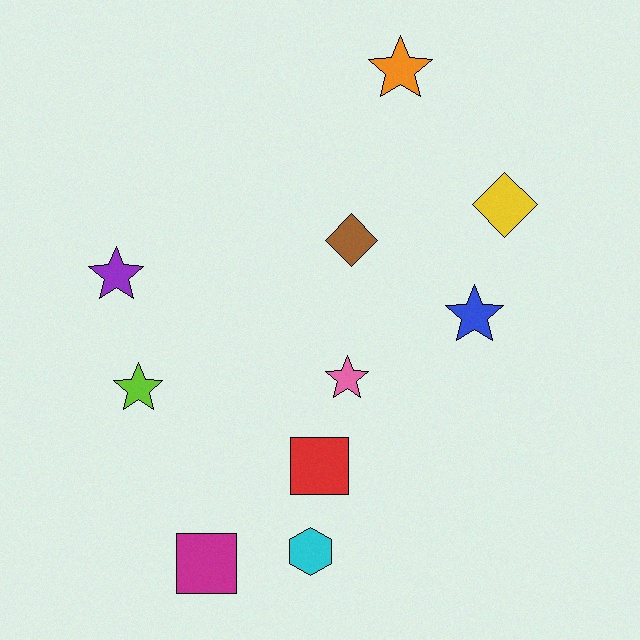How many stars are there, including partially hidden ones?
There are 5 stars.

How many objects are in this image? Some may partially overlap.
There are 10 objects.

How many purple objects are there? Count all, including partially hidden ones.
There is 1 purple object.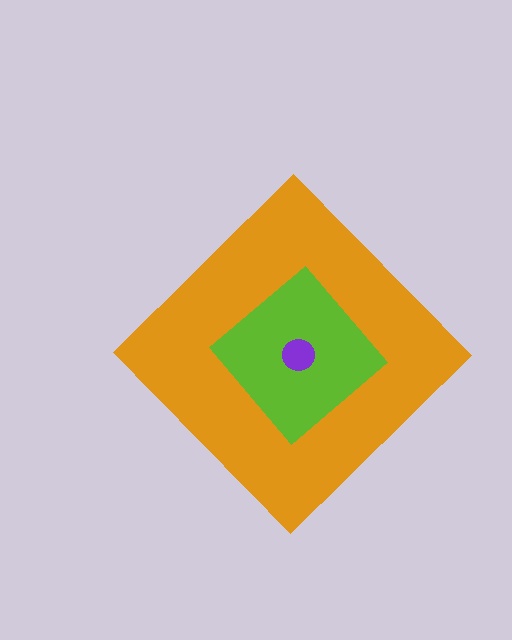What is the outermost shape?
The orange diamond.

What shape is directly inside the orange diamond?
The lime diamond.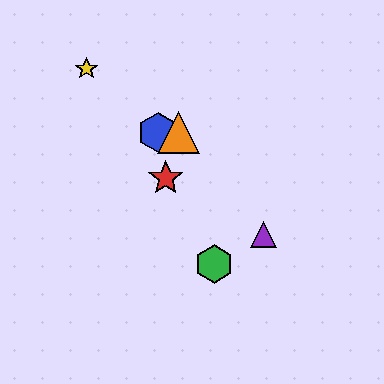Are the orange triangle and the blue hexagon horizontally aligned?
Yes, both are at y≈132.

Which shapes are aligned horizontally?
The blue hexagon, the orange triangle are aligned horizontally.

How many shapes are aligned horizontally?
2 shapes (the blue hexagon, the orange triangle) are aligned horizontally.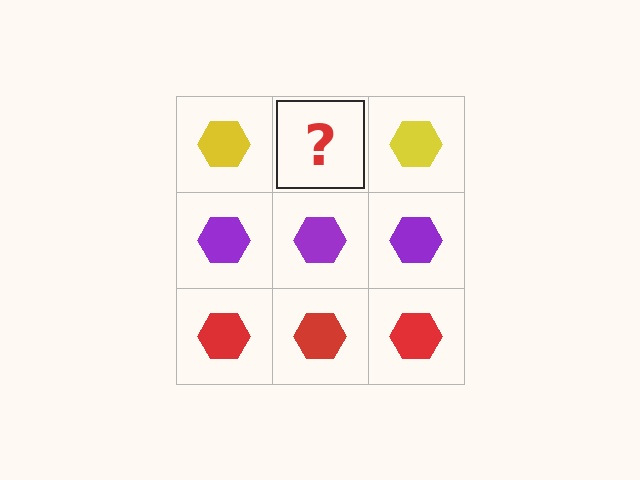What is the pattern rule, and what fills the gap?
The rule is that each row has a consistent color. The gap should be filled with a yellow hexagon.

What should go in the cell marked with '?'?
The missing cell should contain a yellow hexagon.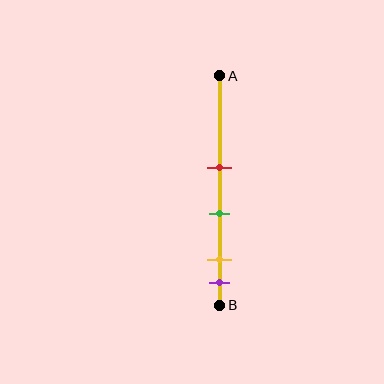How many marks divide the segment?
There are 4 marks dividing the segment.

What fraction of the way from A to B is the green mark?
The green mark is approximately 60% (0.6) of the way from A to B.